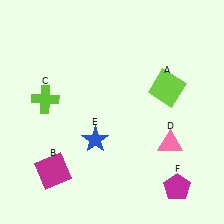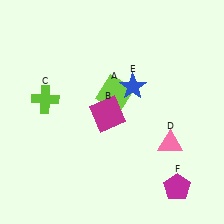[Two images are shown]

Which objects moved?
The objects that moved are: the lime square (A), the magenta square (B), the blue star (E).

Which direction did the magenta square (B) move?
The magenta square (B) moved up.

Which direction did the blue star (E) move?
The blue star (E) moved up.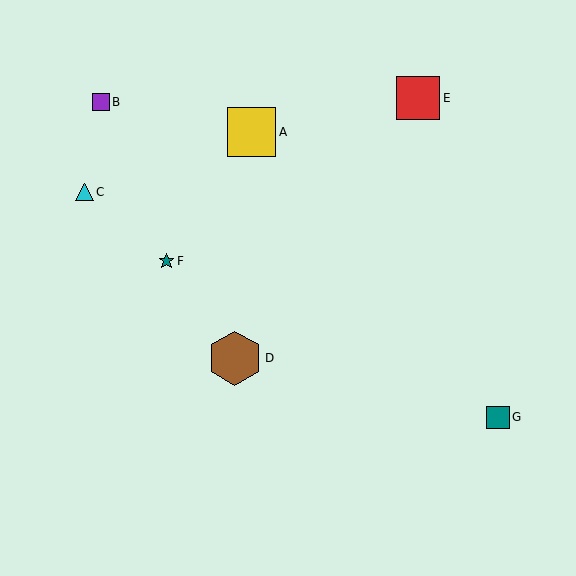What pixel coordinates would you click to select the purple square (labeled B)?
Click at (101, 102) to select the purple square B.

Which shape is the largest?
The brown hexagon (labeled D) is the largest.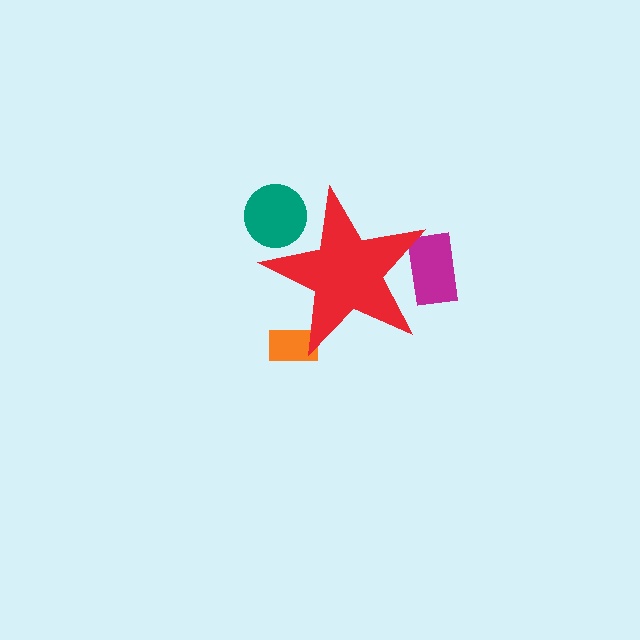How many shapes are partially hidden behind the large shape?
3 shapes are partially hidden.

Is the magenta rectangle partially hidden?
Yes, the magenta rectangle is partially hidden behind the red star.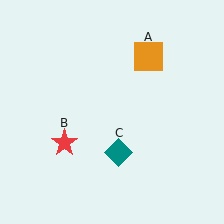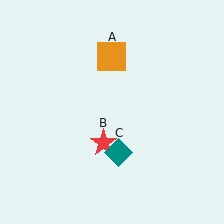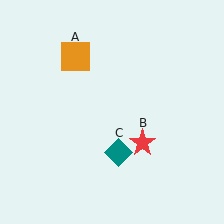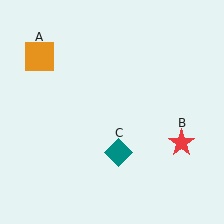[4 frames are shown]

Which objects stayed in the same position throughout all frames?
Teal diamond (object C) remained stationary.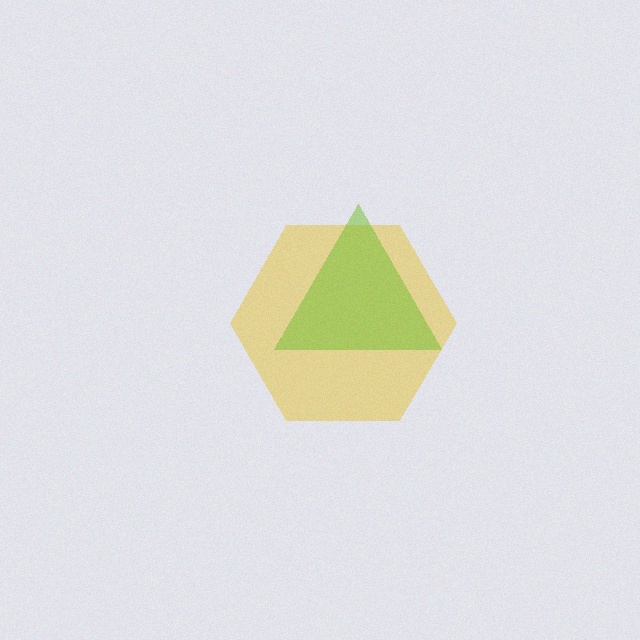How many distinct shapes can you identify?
There are 2 distinct shapes: a yellow hexagon, a lime triangle.